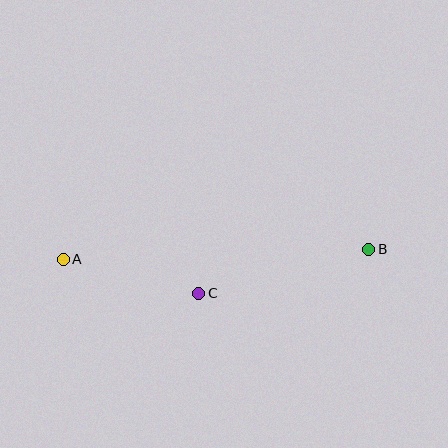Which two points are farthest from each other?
Points A and B are farthest from each other.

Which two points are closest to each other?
Points A and C are closest to each other.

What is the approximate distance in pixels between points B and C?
The distance between B and C is approximately 176 pixels.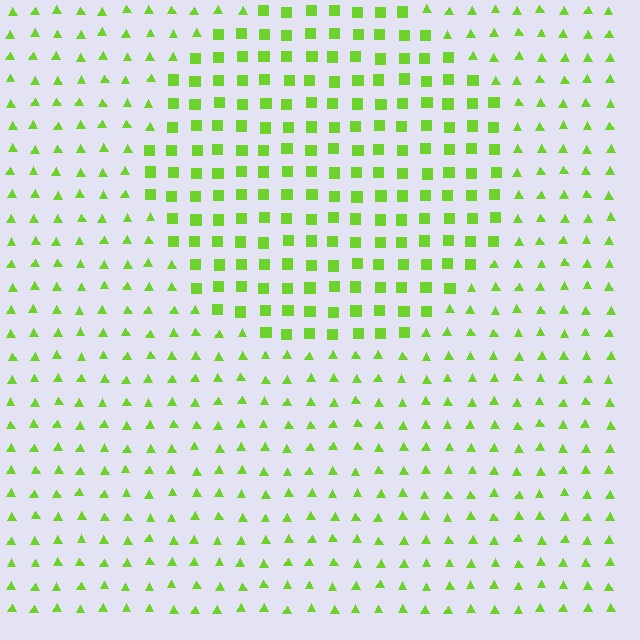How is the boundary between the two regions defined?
The boundary is defined by a change in element shape: squares inside vs. triangles outside. All elements share the same color and spacing.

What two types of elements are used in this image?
The image uses squares inside the circle region and triangles outside it.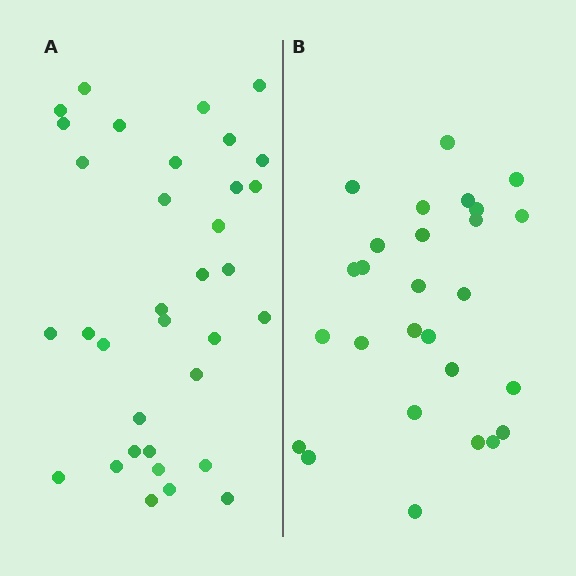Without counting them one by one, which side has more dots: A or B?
Region A (the left region) has more dots.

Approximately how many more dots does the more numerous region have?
Region A has roughly 8 or so more dots than region B.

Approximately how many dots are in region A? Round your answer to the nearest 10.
About 30 dots. (The exact count is 34, which rounds to 30.)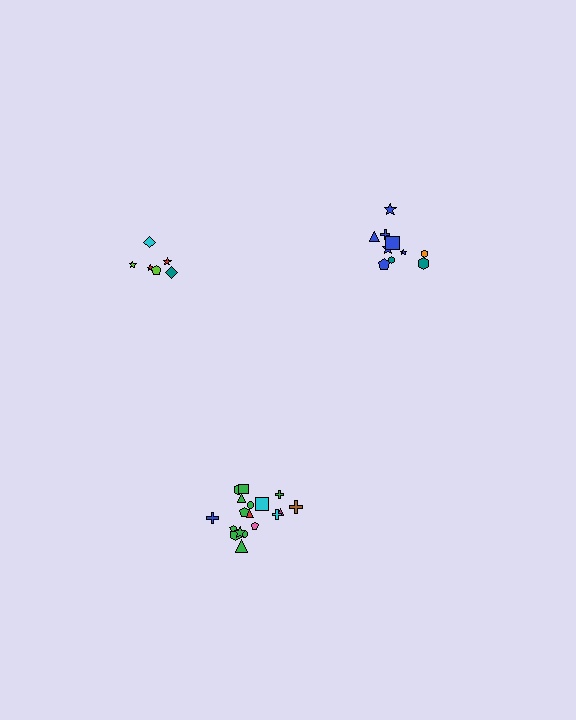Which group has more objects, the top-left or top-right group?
The top-right group.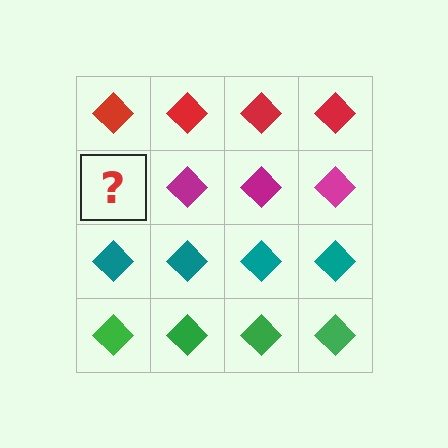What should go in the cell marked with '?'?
The missing cell should contain a magenta diamond.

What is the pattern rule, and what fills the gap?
The rule is that each row has a consistent color. The gap should be filled with a magenta diamond.